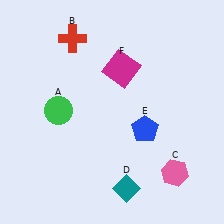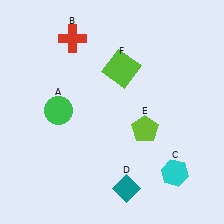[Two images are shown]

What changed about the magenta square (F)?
In Image 1, F is magenta. In Image 2, it changed to lime.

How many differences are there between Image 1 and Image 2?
There are 3 differences between the two images.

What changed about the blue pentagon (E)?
In Image 1, E is blue. In Image 2, it changed to lime.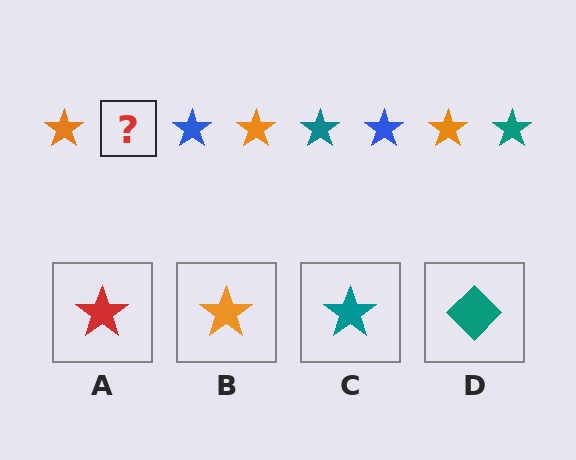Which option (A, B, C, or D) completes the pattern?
C.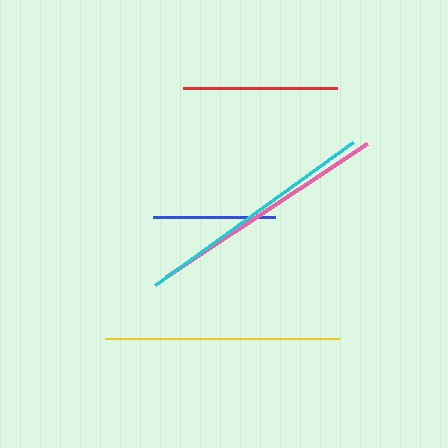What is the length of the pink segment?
The pink segment is approximately 240 pixels long.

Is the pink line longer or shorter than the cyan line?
The cyan line is longer than the pink line.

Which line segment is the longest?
The cyan line is the longest at approximately 244 pixels.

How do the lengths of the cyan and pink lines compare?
The cyan and pink lines are approximately the same length.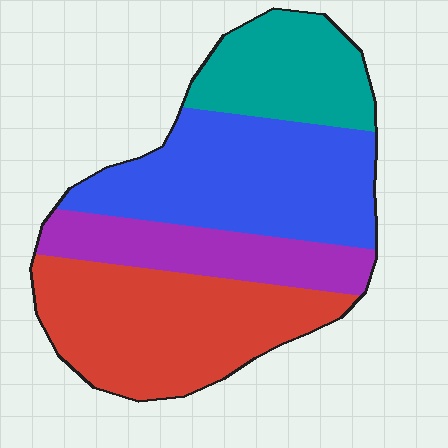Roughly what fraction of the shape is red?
Red covers about 30% of the shape.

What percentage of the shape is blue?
Blue covers roughly 30% of the shape.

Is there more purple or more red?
Red.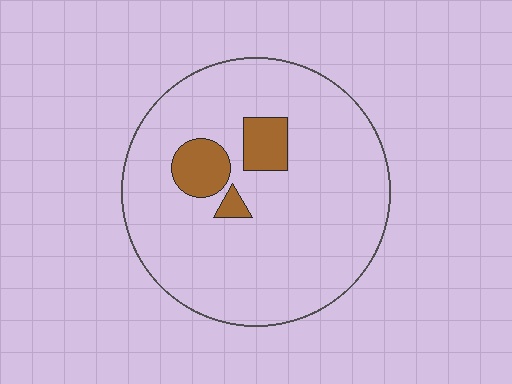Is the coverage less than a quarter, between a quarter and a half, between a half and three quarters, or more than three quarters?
Less than a quarter.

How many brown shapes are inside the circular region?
3.